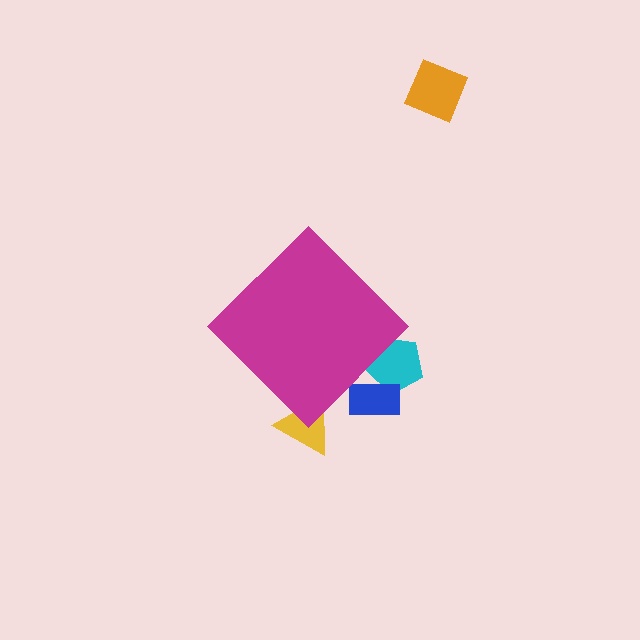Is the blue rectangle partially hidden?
Yes, the blue rectangle is partially hidden behind the magenta diamond.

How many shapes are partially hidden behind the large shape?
3 shapes are partially hidden.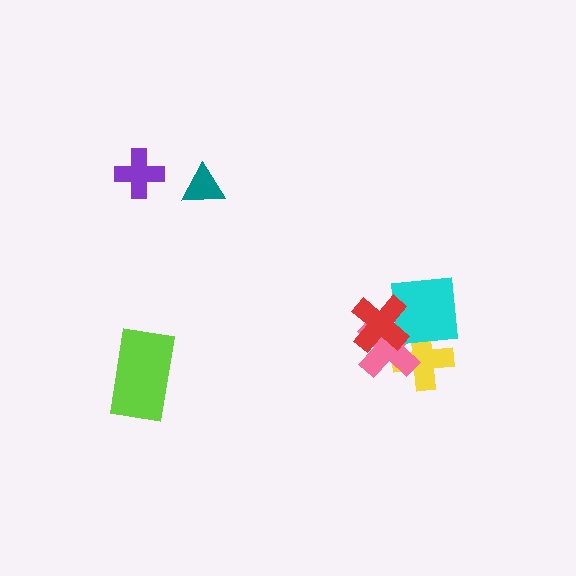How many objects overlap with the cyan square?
3 objects overlap with the cyan square.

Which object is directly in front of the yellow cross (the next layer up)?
The pink cross is directly in front of the yellow cross.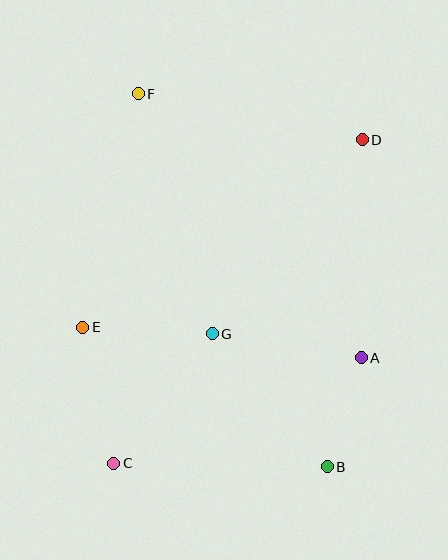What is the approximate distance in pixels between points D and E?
The distance between D and E is approximately 337 pixels.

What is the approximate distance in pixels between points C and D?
The distance between C and D is approximately 408 pixels.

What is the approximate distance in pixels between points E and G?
The distance between E and G is approximately 130 pixels.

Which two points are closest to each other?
Points A and B are closest to each other.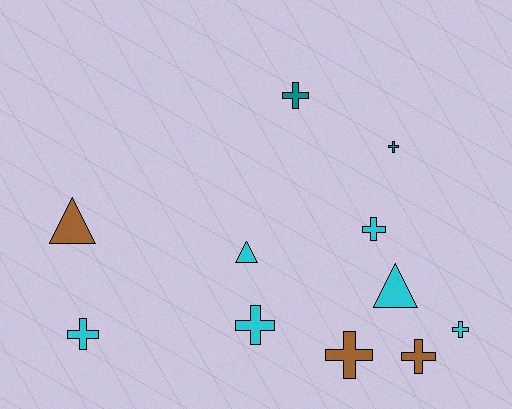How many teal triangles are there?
There are no teal triangles.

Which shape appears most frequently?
Cross, with 8 objects.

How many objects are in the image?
There are 11 objects.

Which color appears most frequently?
Cyan, with 6 objects.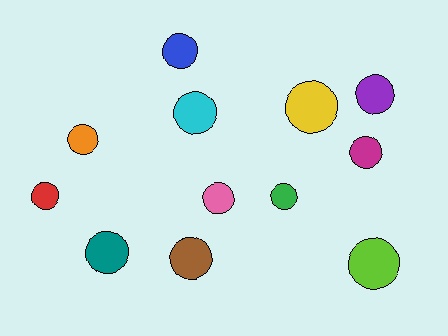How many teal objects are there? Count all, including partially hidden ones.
There is 1 teal object.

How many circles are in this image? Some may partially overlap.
There are 12 circles.